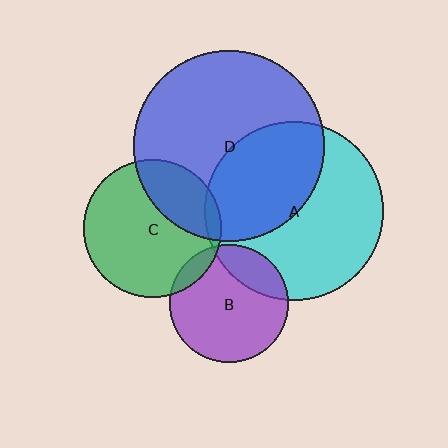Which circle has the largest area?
Circle D (blue).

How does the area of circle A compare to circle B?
Approximately 2.3 times.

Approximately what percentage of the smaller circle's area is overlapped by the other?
Approximately 20%.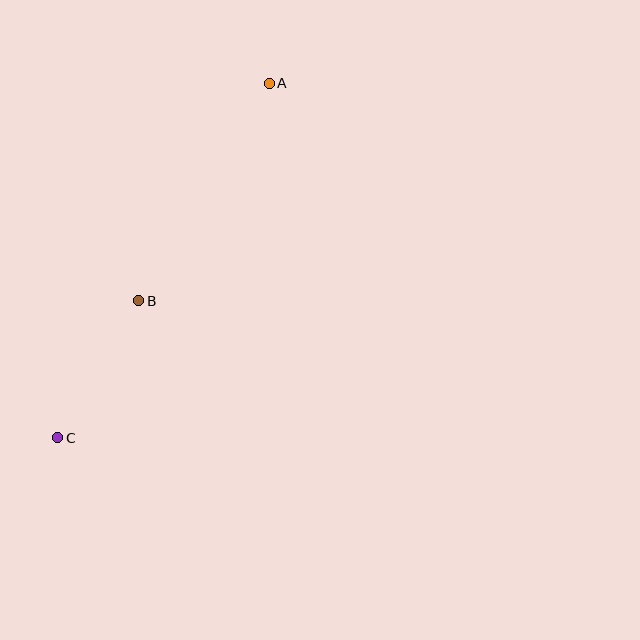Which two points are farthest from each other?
Points A and C are farthest from each other.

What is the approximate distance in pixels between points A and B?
The distance between A and B is approximately 253 pixels.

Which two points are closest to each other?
Points B and C are closest to each other.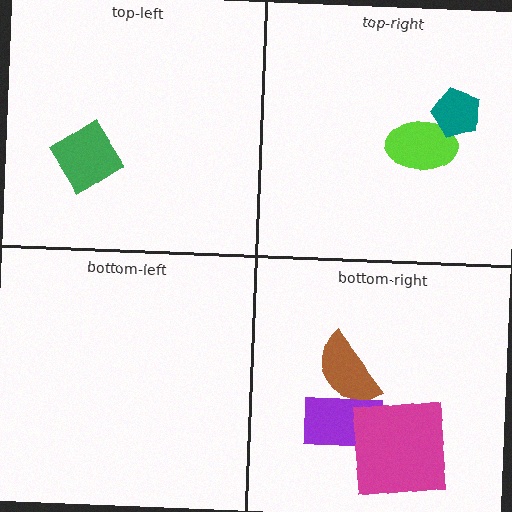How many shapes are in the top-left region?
1.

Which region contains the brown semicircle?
The bottom-right region.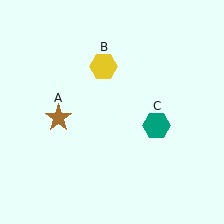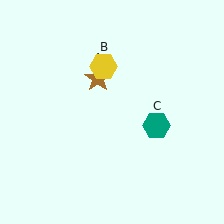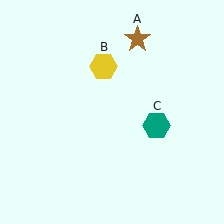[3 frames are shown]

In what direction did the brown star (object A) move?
The brown star (object A) moved up and to the right.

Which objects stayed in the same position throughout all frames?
Yellow hexagon (object B) and teal hexagon (object C) remained stationary.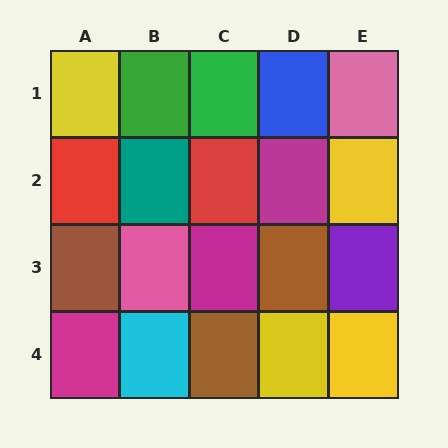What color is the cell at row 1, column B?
Green.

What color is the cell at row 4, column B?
Cyan.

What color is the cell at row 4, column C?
Brown.